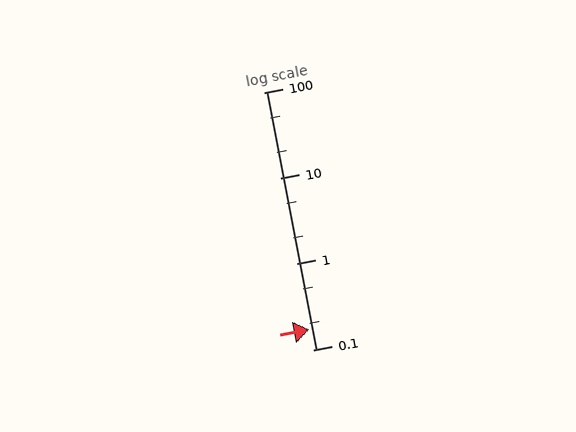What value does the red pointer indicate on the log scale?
The pointer indicates approximately 0.17.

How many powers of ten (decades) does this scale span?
The scale spans 3 decades, from 0.1 to 100.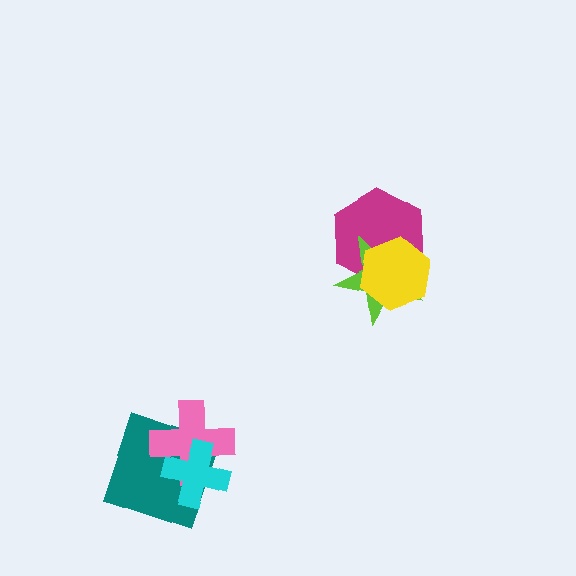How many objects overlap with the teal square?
2 objects overlap with the teal square.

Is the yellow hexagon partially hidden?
No, no other shape covers it.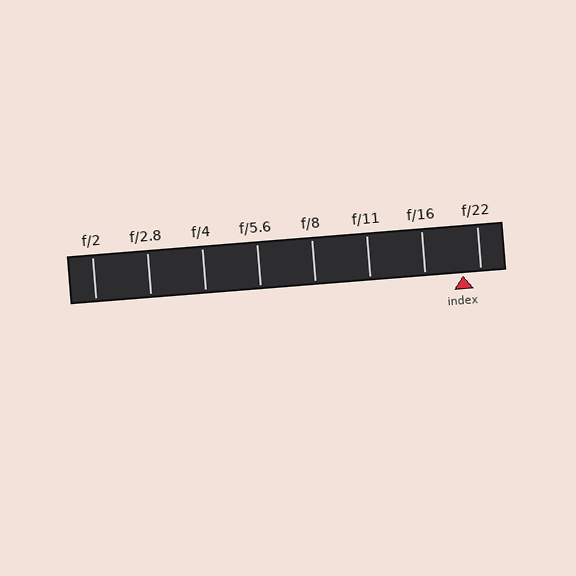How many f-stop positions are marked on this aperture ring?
There are 8 f-stop positions marked.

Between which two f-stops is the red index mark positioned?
The index mark is between f/16 and f/22.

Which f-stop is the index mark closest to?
The index mark is closest to f/22.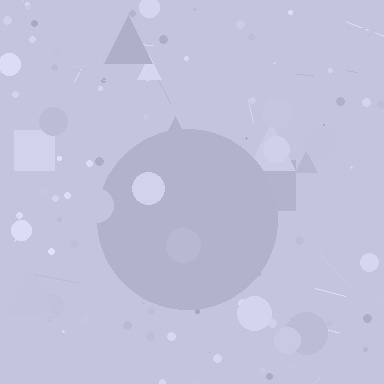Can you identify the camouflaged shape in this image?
The camouflaged shape is a circle.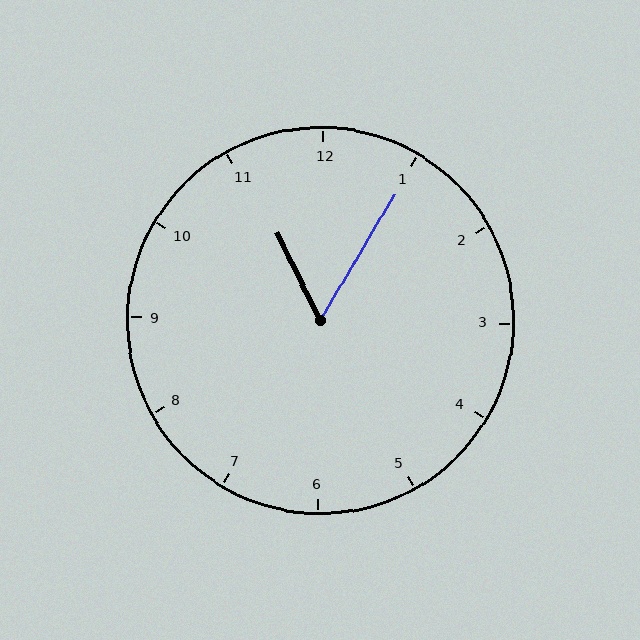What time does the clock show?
11:05.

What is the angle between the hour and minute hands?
Approximately 58 degrees.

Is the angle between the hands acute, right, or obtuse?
It is acute.